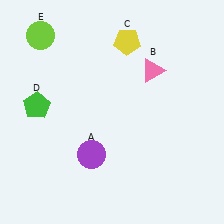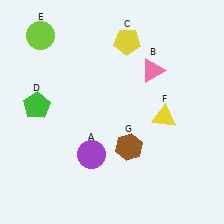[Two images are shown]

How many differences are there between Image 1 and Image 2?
There are 2 differences between the two images.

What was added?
A yellow triangle (F), a brown hexagon (G) were added in Image 2.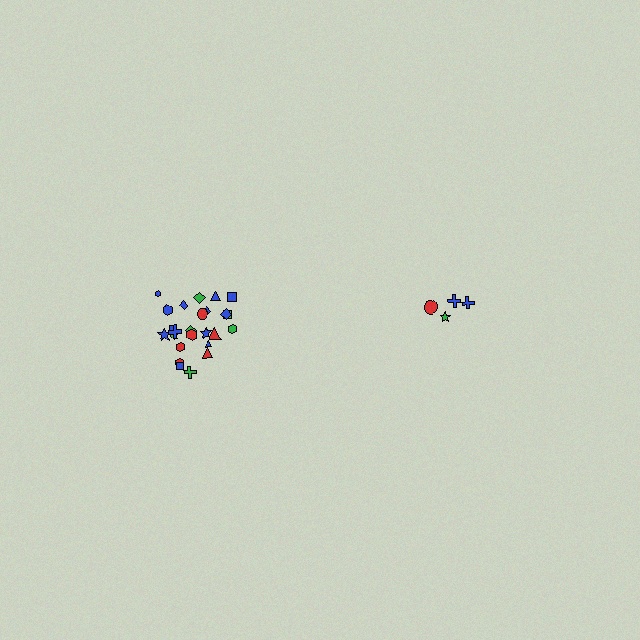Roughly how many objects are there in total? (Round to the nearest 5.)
Roughly 30 objects in total.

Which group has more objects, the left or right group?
The left group.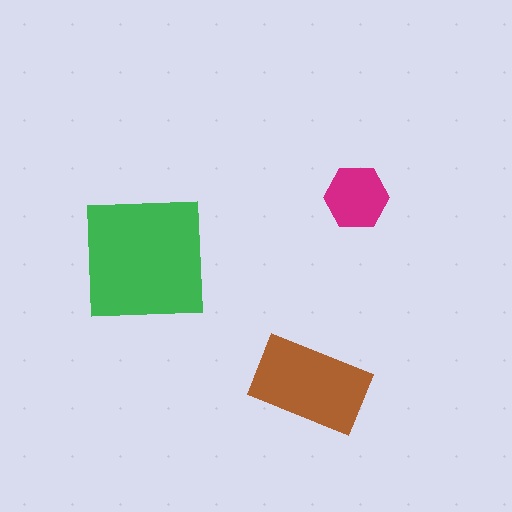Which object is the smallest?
The magenta hexagon.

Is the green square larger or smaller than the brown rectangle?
Larger.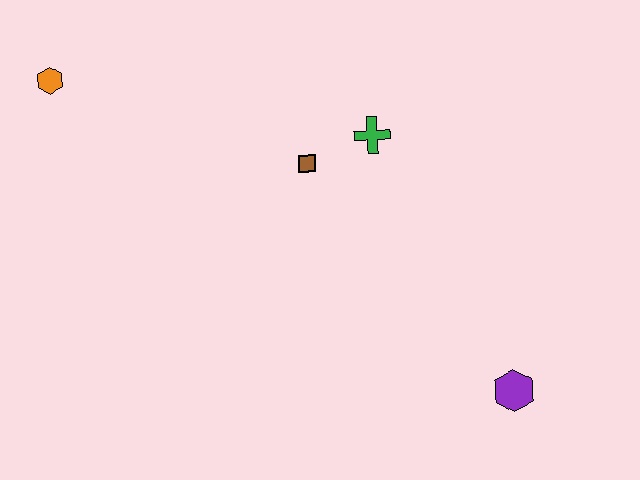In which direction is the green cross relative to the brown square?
The green cross is to the right of the brown square.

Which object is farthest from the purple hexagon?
The orange hexagon is farthest from the purple hexagon.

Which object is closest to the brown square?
The green cross is closest to the brown square.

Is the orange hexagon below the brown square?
No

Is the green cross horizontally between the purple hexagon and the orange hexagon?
Yes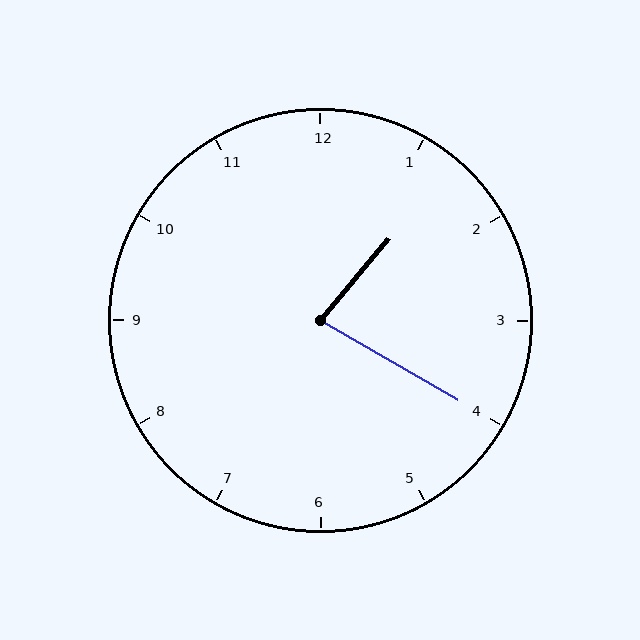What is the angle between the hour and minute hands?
Approximately 80 degrees.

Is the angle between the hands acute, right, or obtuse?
It is acute.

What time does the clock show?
1:20.